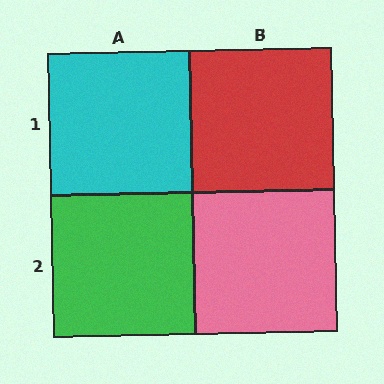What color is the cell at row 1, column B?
Red.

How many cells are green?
1 cell is green.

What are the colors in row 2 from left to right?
Green, pink.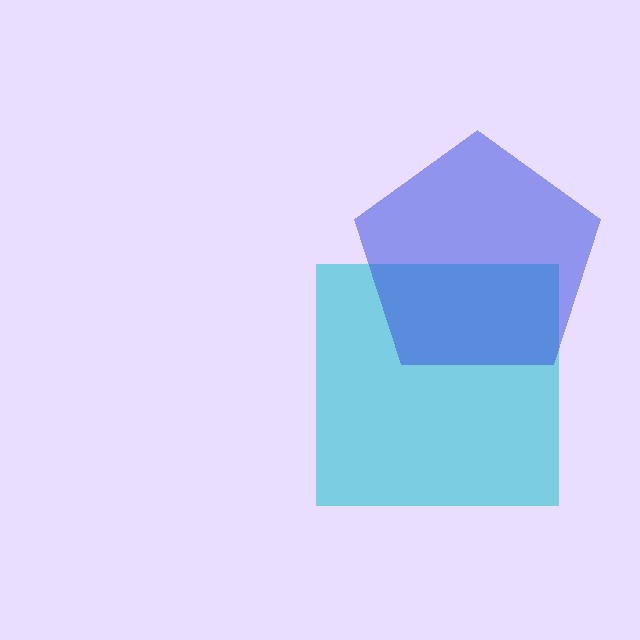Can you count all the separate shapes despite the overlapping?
Yes, there are 2 separate shapes.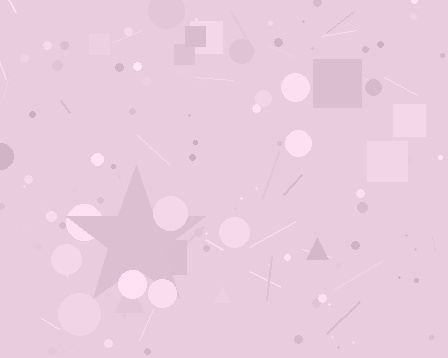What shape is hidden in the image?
A star is hidden in the image.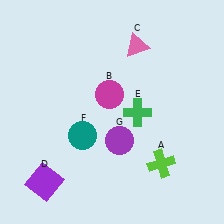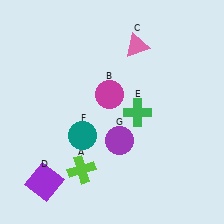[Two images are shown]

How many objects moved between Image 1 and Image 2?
1 object moved between the two images.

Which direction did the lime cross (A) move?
The lime cross (A) moved left.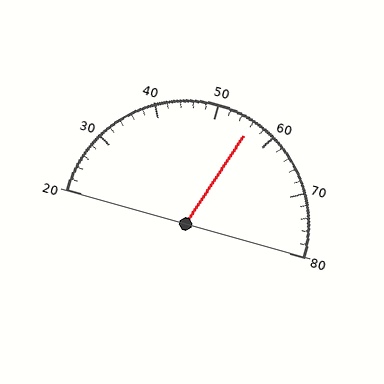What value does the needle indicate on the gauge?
The needle indicates approximately 56.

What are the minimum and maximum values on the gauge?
The gauge ranges from 20 to 80.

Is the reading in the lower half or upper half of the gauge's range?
The reading is in the upper half of the range (20 to 80).